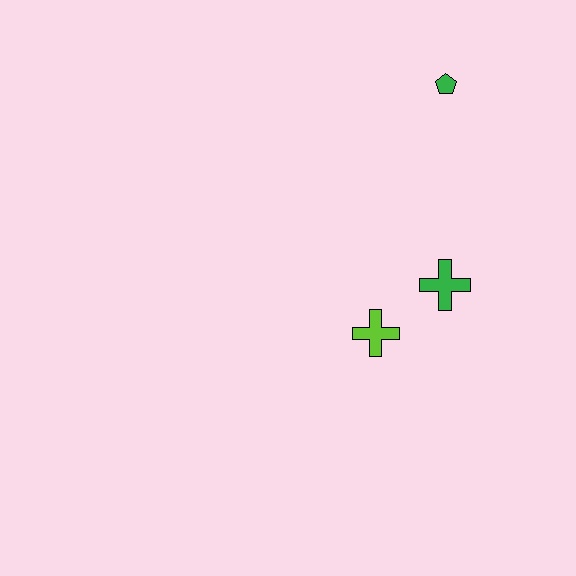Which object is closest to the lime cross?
The green cross is closest to the lime cross.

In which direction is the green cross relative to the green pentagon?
The green cross is below the green pentagon.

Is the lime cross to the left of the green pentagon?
Yes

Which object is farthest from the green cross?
The green pentagon is farthest from the green cross.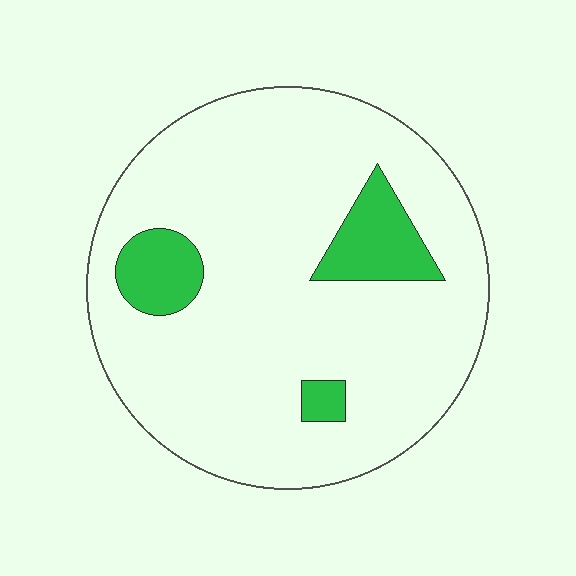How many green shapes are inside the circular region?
3.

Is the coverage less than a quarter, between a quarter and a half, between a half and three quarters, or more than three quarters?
Less than a quarter.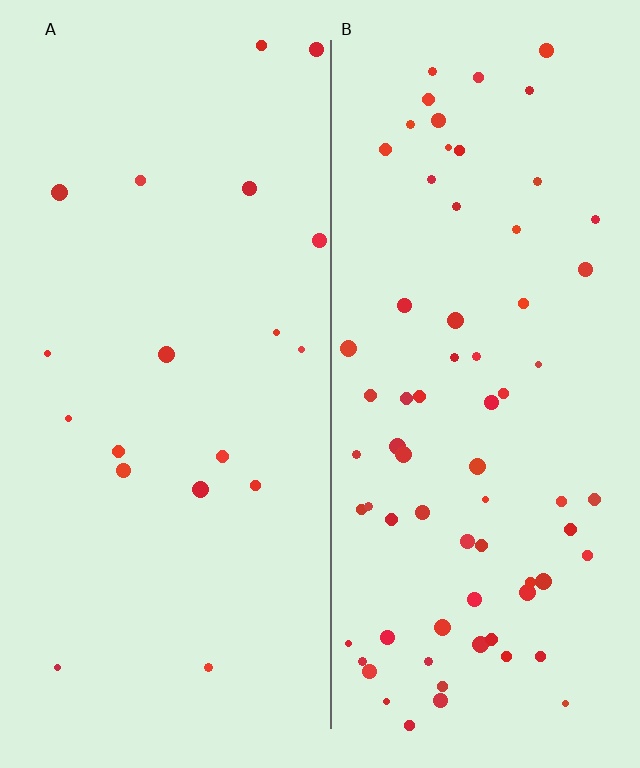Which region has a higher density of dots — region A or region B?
B (the right).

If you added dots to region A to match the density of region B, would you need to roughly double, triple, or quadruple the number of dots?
Approximately quadruple.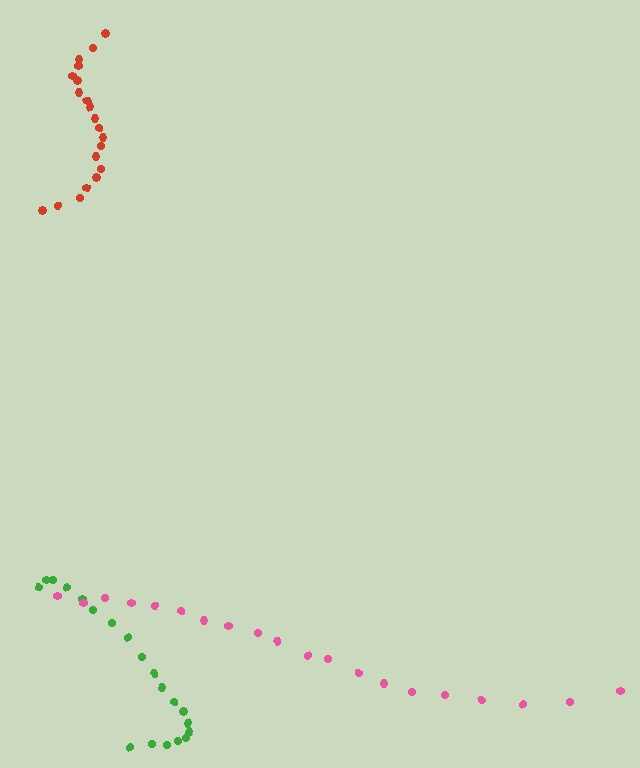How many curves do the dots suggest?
There are 3 distinct paths.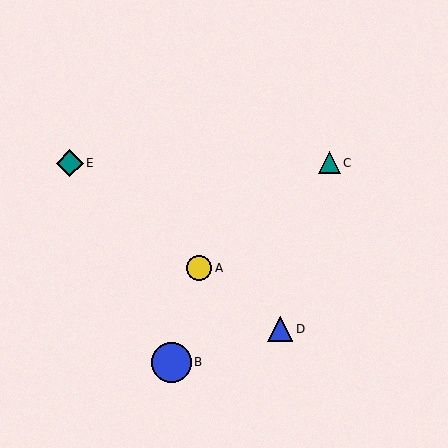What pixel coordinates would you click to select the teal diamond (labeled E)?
Click at (70, 163) to select the teal diamond E.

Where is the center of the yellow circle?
The center of the yellow circle is at (199, 268).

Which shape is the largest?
The blue circle (labeled B) is the largest.